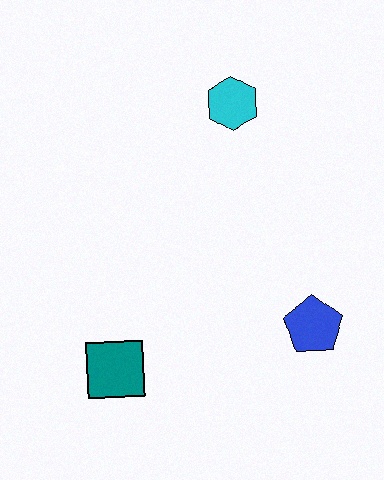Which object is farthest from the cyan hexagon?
The teal square is farthest from the cyan hexagon.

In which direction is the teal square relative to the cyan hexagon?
The teal square is below the cyan hexagon.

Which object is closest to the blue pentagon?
The teal square is closest to the blue pentagon.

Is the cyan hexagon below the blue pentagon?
No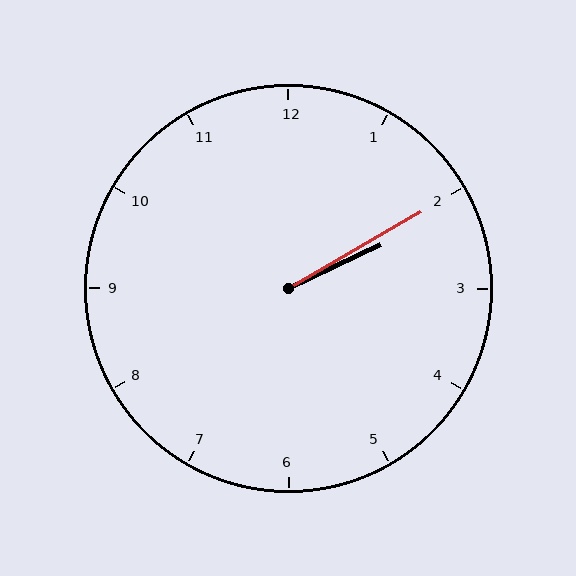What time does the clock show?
2:10.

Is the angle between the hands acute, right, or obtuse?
It is acute.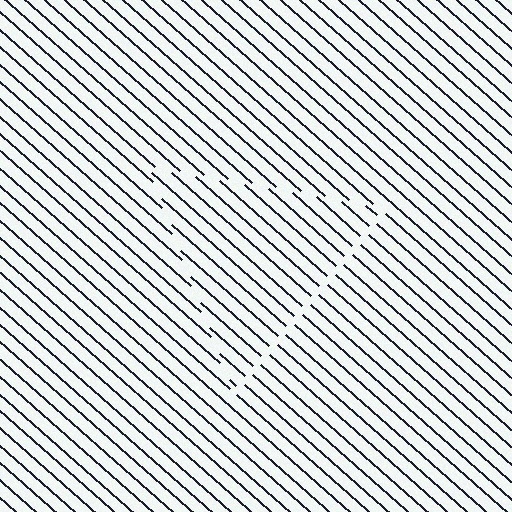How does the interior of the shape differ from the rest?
The interior of the shape contains the same grating, shifted by half a period — the contour is defined by the phase discontinuity where line-ends from the inner and outer gratings abut.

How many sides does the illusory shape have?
3 sides — the line-ends trace a triangle.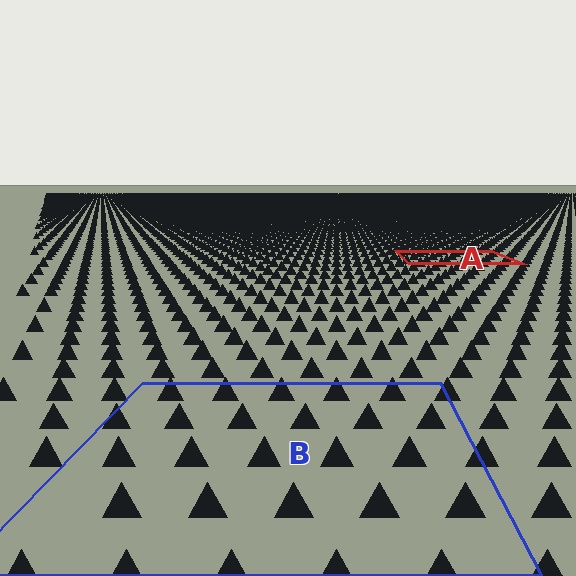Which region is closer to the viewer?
Region B is closer. The texture elements there are larger and more spread out.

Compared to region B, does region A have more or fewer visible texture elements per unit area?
Region A has more texture elements per unit area — they are packed more densely because it is farther away.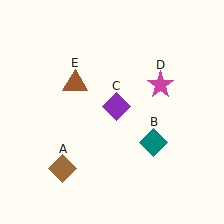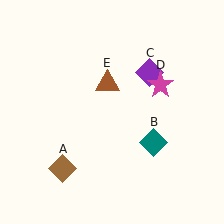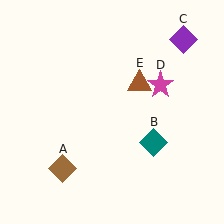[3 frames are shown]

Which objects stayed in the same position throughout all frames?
Brown diamond (object A) and teal diamond (object B) and magenta star (object D) remained stationary.